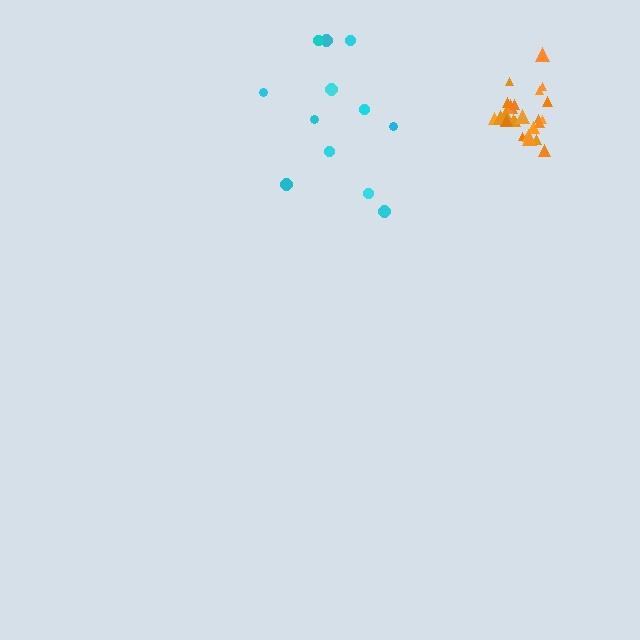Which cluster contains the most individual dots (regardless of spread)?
Orange (26).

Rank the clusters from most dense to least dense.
orange, cyan.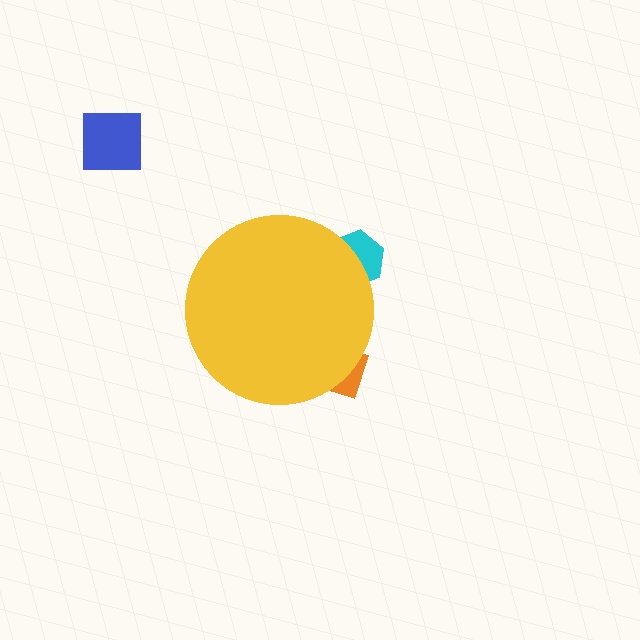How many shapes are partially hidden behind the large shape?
2 shapes are partially hidden.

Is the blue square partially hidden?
No, the blue square is fully visible.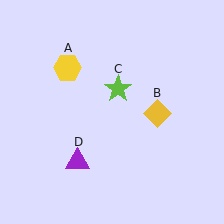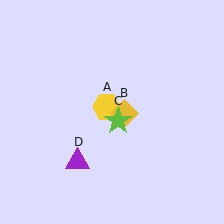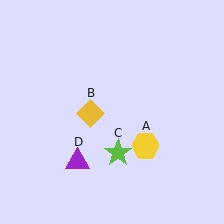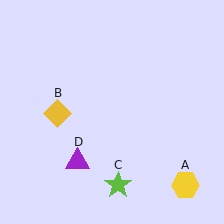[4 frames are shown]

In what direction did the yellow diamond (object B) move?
The yellow diamond (object B) moved left.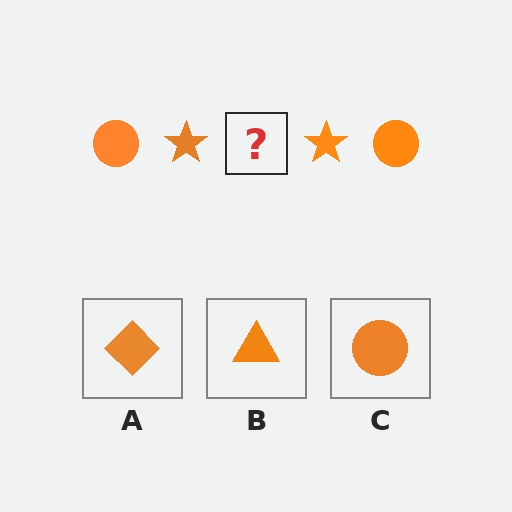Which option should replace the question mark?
Option C.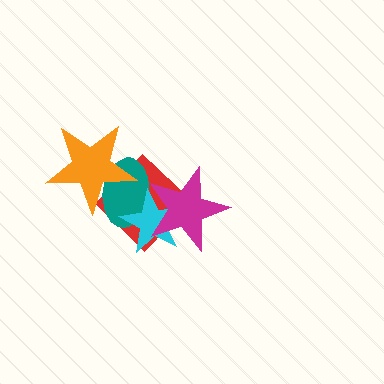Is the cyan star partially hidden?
Yes, it is partially covered by another shape.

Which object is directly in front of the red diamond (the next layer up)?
The teal ellipse is directly in front of the red diamond.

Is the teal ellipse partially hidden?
Yes, it is partially covered by another shape.